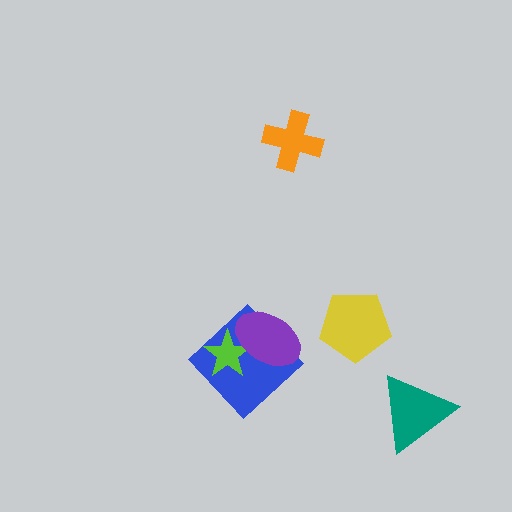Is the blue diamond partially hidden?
Yes, it is partially covered by another shape.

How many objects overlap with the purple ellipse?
2 objects overlap with the purple ellipse.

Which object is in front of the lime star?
The purple ellipse is in front of the lime star.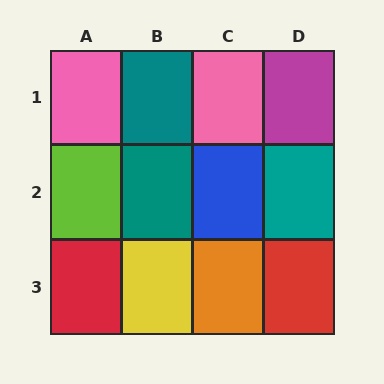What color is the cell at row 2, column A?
Lime.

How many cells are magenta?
1 cell is magenta.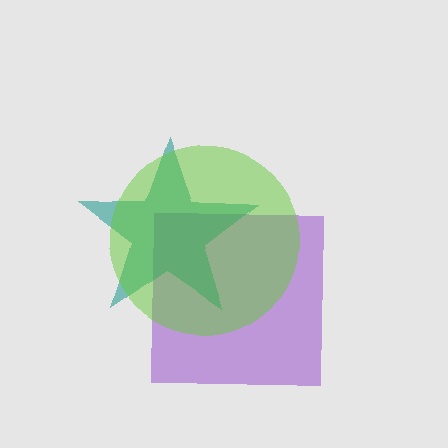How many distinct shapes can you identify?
There are 3 distinct shapes: a purple square, a teal star, a lime circle.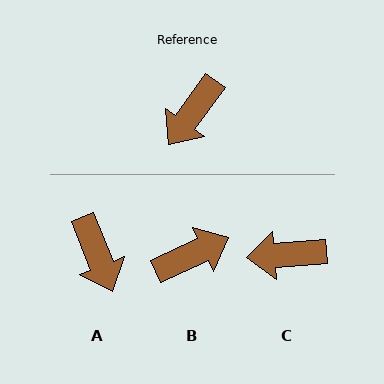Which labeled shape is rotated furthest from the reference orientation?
B, about 151 degrees away.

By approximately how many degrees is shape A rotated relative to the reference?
Approximately 58 degrees counter-clockwise.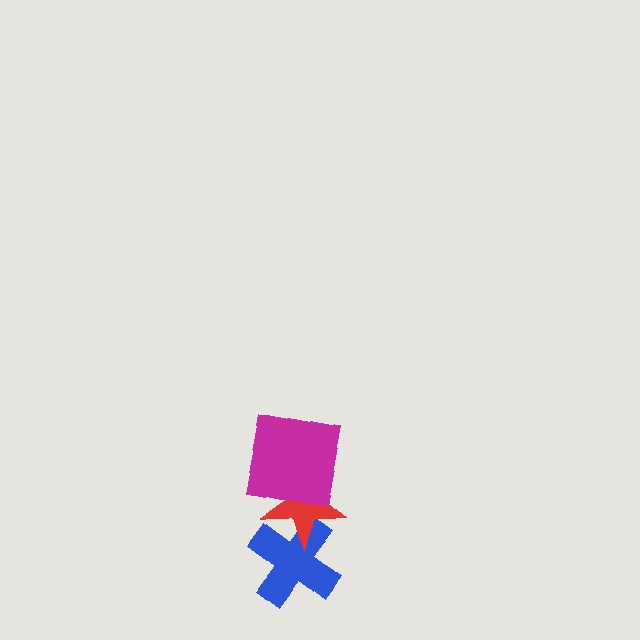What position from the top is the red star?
The red star is 2nd from the top.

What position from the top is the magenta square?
The magenta square is 1st from the top.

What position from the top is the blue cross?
The blue cross is 3rd from the top.